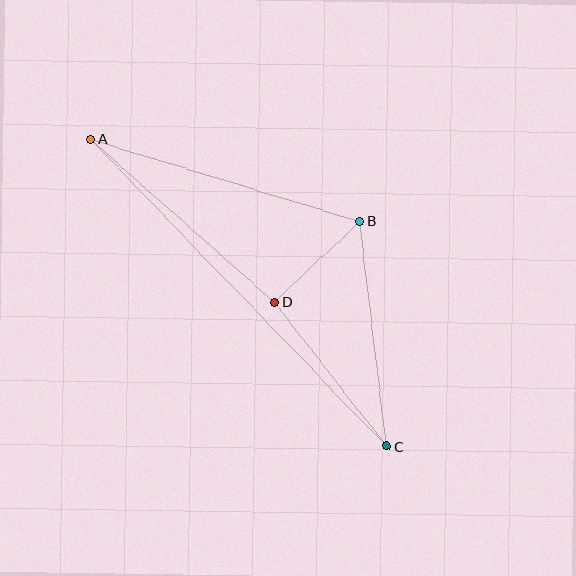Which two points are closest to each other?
Points B and D are closest to each other.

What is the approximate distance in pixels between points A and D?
The distance between A and D is approximately 245 pixels.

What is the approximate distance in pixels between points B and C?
The distance between B and C is approximately 227 pixels.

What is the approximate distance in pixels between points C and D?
The distance between C and D is approximately 182 pixels.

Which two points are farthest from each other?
Points A and C are farthest from each other.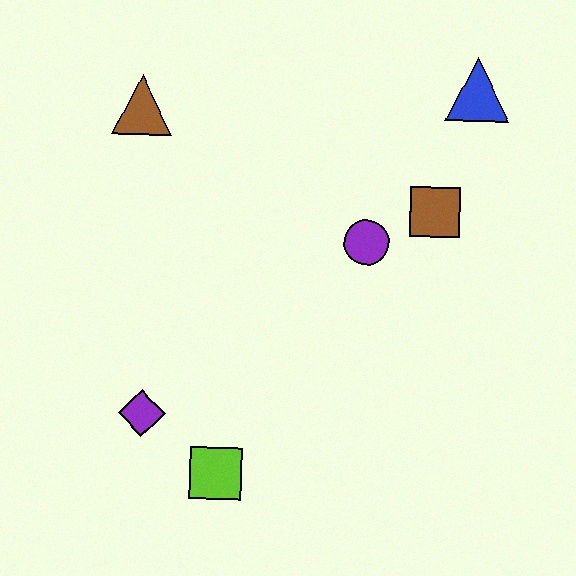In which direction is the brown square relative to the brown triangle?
The brown square is to the right of the brown triangle.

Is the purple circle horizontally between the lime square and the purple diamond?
No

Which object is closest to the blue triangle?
The brown square is closest to the blue triangle.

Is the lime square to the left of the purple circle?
Yes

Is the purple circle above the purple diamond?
Yes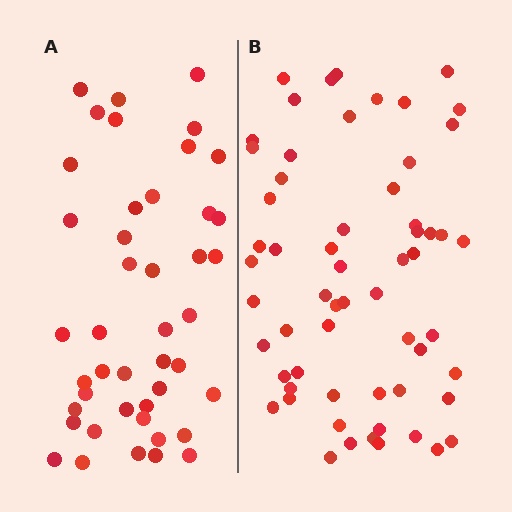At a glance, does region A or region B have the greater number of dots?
Region B (the right region) has more dots.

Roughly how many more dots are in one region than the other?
Region B has approximately 15 more dots than region A.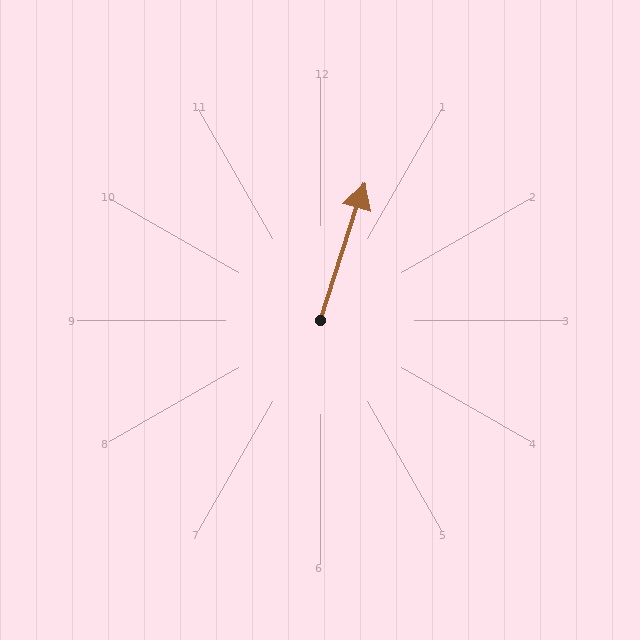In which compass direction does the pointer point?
North.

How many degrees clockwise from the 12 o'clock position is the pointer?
Approximately 18 degrees.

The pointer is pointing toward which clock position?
Roughly 1 o'clock.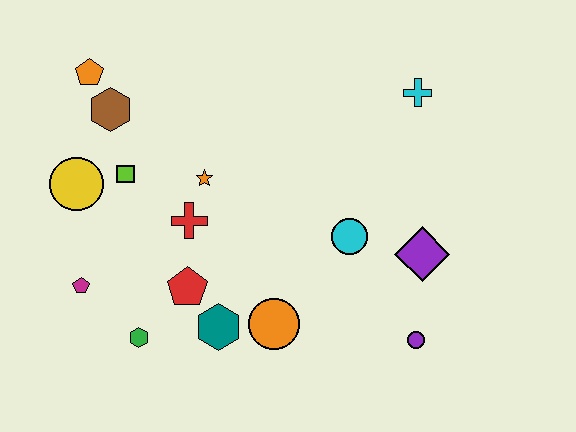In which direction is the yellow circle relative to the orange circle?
The yellow circle is to the left of the orange circle.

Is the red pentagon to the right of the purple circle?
No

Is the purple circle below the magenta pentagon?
Yes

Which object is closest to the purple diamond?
The cyan circle is closest to the purple diamond.